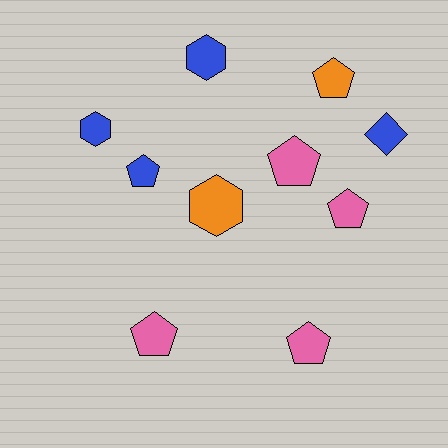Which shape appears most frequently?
Pentagon, with 6 objects.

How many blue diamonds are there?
There is 1 blue diamond.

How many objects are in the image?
There are 10 objects.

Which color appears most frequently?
Blue, with 4 objects.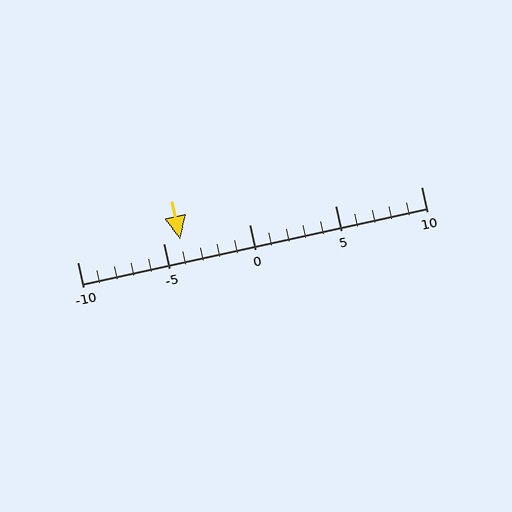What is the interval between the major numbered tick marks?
The major tick marks are spaced 5 units apart.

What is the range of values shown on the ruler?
The ruler shows values from -10 to 10.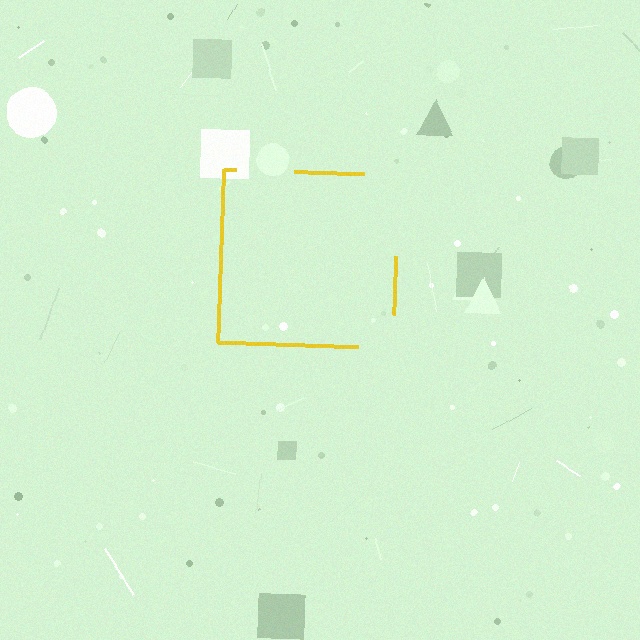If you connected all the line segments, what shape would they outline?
They would outline a square.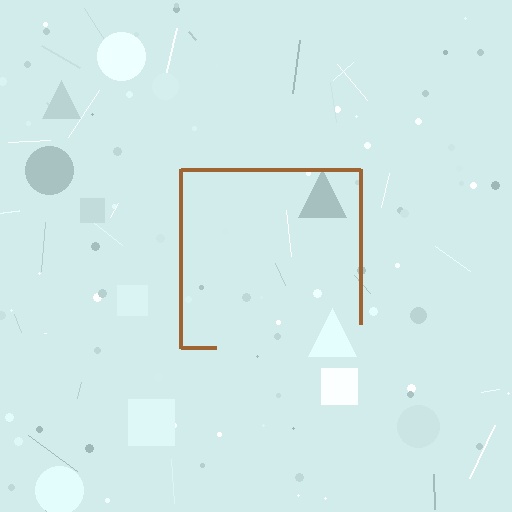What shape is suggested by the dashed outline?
The dashed outline suggests a square.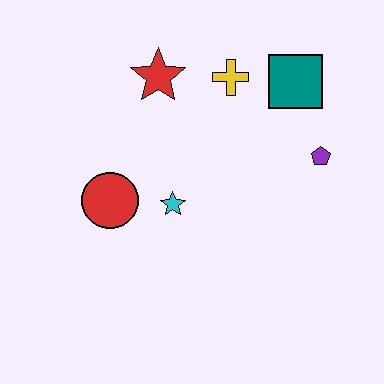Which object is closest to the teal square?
The yellow cross is closest to the teal square.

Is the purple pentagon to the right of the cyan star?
Yes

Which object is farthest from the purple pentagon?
The red circle is farthest from the purple pentagon.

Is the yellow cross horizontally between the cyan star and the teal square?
Yes